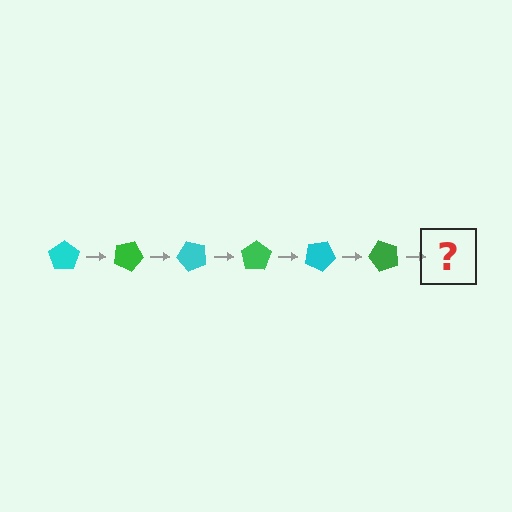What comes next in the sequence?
The next element should be a cyan pentagon, rotated 150 degrees from the start.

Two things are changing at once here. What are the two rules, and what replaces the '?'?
The two rules are that it rotates 25 degrees each step and the color cycles through cyan and green. The '?' should be a cyan pentagon, rotated 150 degrees from the start.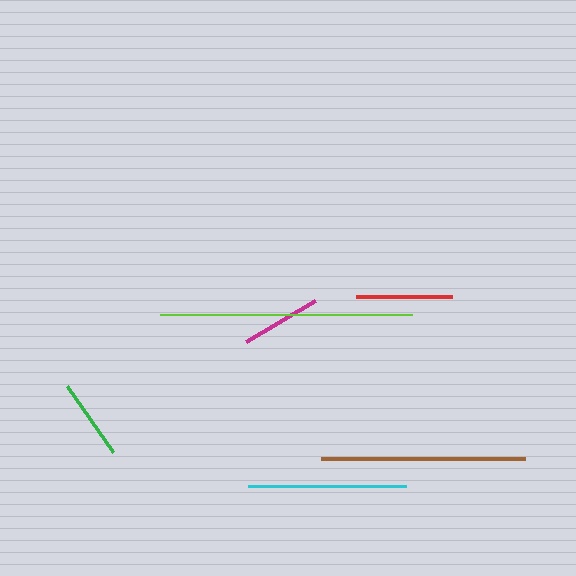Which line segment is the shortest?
The magenta line is the shortest at approximately 81 pixels.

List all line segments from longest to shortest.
From longest to shortest: lime, brown, cyan, red, green, magenta.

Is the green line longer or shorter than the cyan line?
The cyan line is longer than the green line.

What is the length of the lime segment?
The lime segment is approximately 252 pixels long.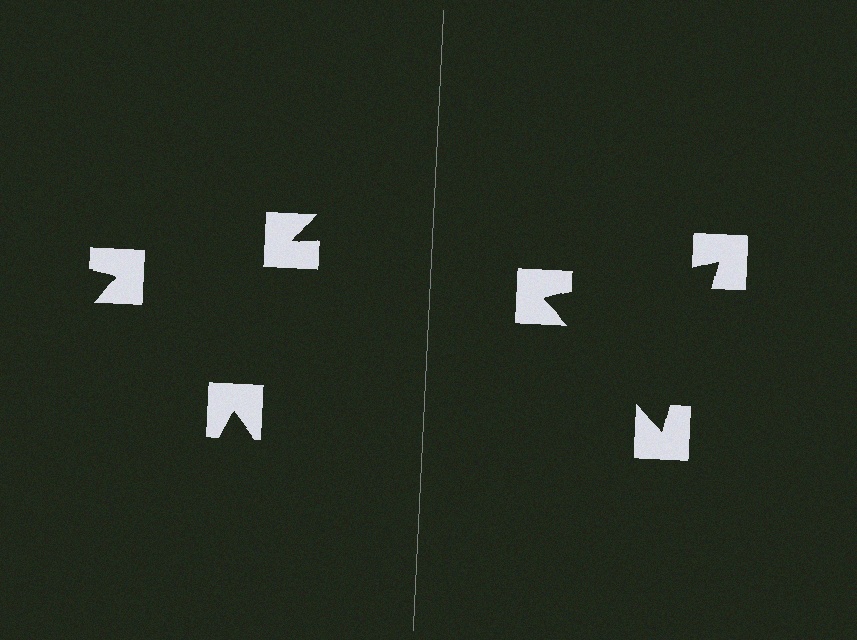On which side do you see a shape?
An illusory triangle appears on the right side. On the left side the wedge cuts are rotated, so no coherent shape forms.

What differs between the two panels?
The notched squares are positioned identically on both sides; only the wedge orientations differ. On the right they align to a triangle; on the left they are misaligned.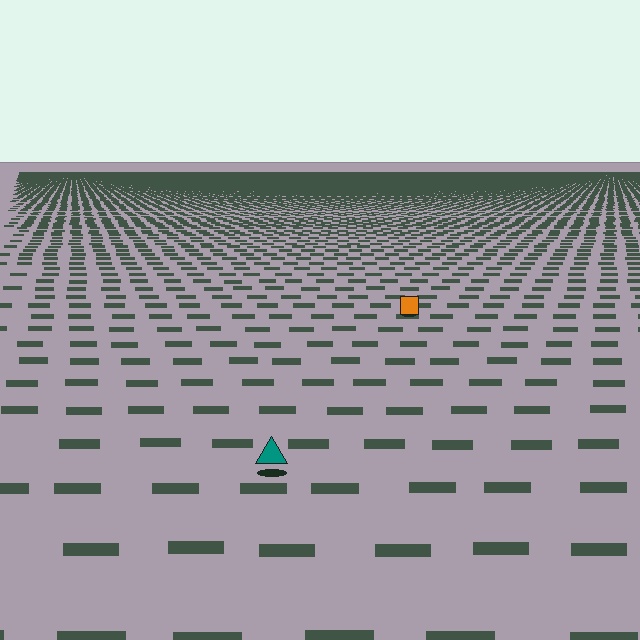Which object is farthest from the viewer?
The orange square is farthest from the viewer. It appears smaller and the ground texture around it is denser.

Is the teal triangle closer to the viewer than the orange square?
Yes. The teal triangle is closer — you can tell from the texture gradient: the ground texture is coarser near it.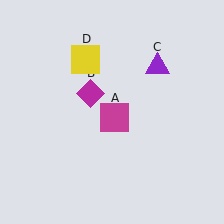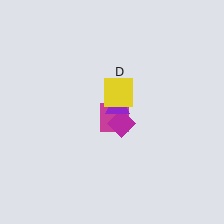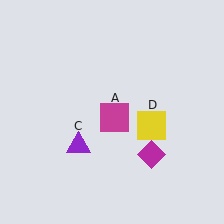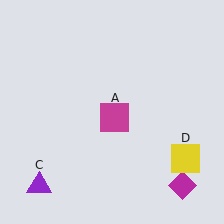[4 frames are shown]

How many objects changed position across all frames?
3 objects changed position: magenta diamond (object B), purple triangle (object C), yellow square (object D).